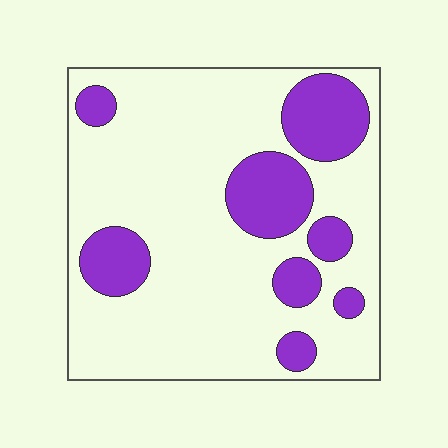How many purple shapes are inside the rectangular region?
8.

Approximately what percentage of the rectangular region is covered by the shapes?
Approximately 25%.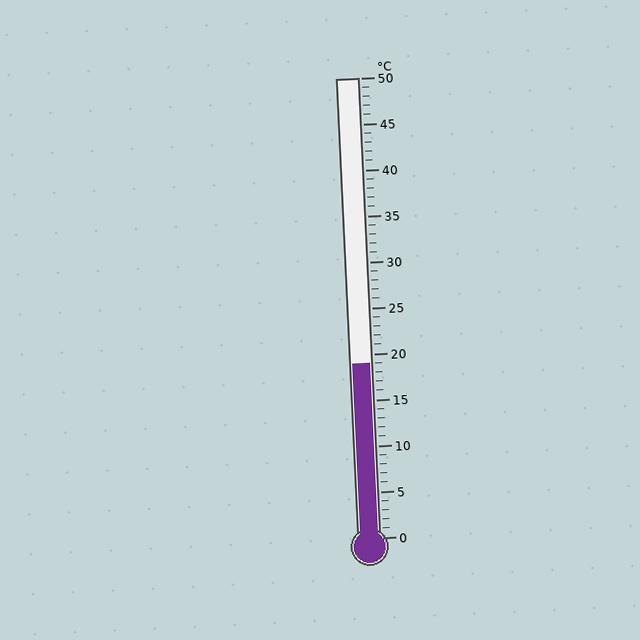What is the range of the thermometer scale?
The thermometer scale ranges from 0°C to 50°C.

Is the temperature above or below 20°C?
The temperature is below 20°C.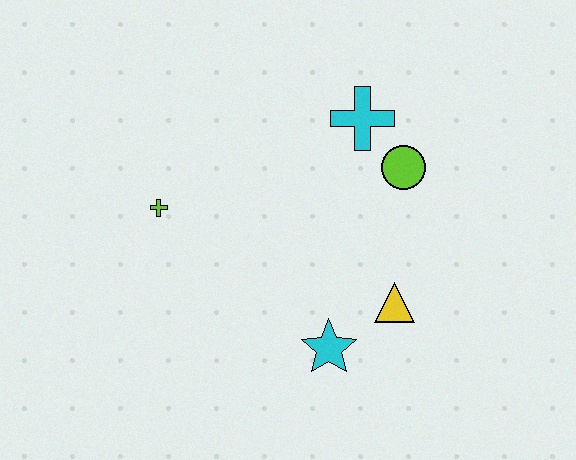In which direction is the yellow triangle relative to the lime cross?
The yellow triangle is to the right of the lime cross.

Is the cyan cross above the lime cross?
Yes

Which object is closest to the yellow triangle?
The cyan star is closest to the yellow triangle.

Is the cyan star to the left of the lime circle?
Yes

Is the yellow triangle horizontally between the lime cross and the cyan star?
No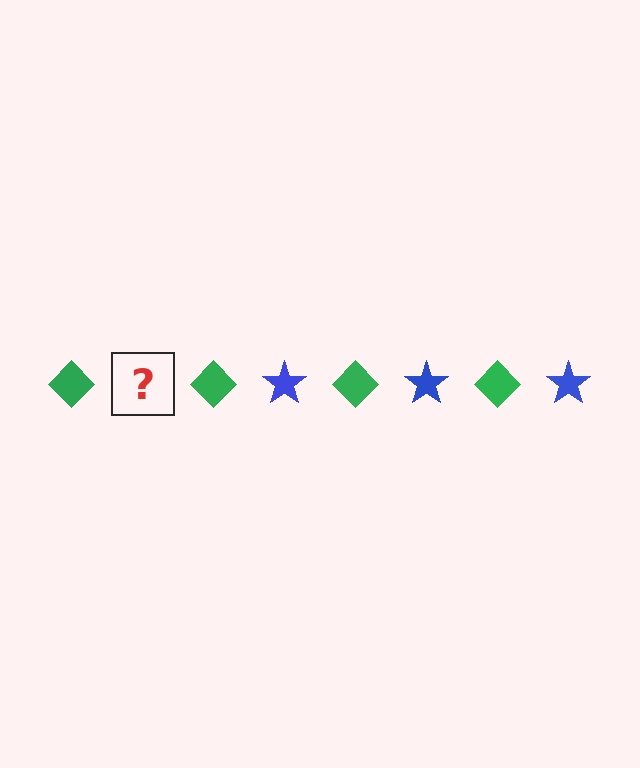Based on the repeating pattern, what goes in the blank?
The blank should be a blue star.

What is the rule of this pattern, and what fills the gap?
The rule is that the pattern alternates between green diamond and blue star. The gap should be filled with a blue star.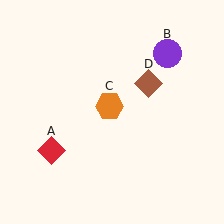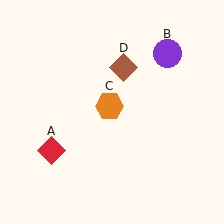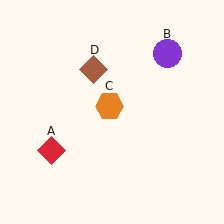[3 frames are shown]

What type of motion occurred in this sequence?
The brown diamond (object D) rotated counterclockwise around the center of the scene.